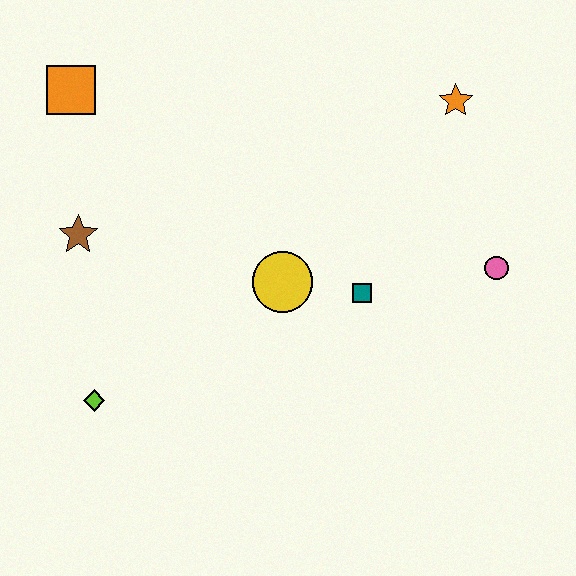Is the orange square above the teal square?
Yes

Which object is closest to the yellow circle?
The teal square is closest to the yellow circle.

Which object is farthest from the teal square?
The orange square is farthest from the teal square.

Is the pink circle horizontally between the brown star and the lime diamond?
No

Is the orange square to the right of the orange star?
No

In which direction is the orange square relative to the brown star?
The orange square is above the brown star.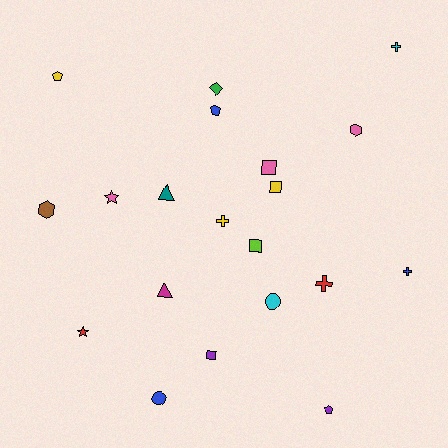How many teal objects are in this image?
There is 1 teal object.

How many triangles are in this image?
There are 2 triangles.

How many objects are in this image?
There are 20 objects.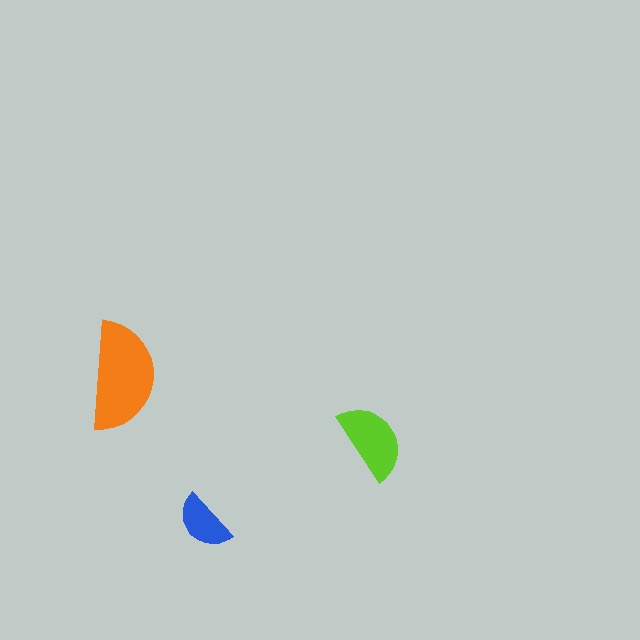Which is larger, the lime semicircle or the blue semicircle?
The lime one.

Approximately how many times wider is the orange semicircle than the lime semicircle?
About 1.5 times wider.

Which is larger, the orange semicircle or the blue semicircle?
The orange one.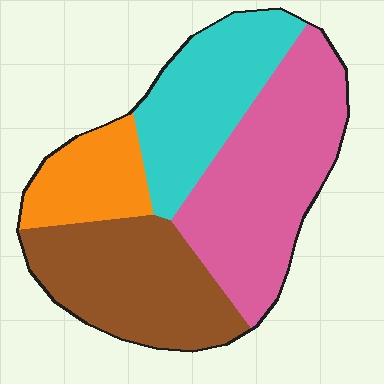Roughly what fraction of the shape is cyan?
Cyan covers roughly 25% of the shape.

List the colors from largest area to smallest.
From largest to smallest: pink, brown, cyan, orange.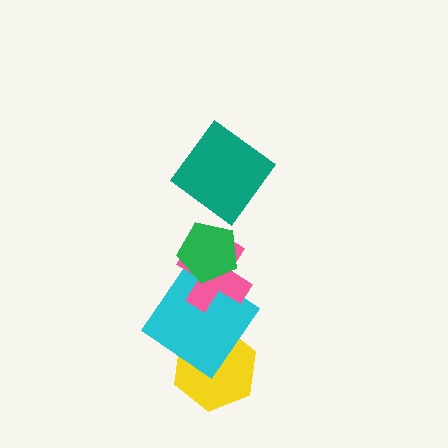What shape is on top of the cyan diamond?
The pink cross is on top of the cyan diamond.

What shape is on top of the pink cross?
The green pentagon is on top of the pink cross.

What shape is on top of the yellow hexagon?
The cyan diamond is on top of the yellow hexagon.